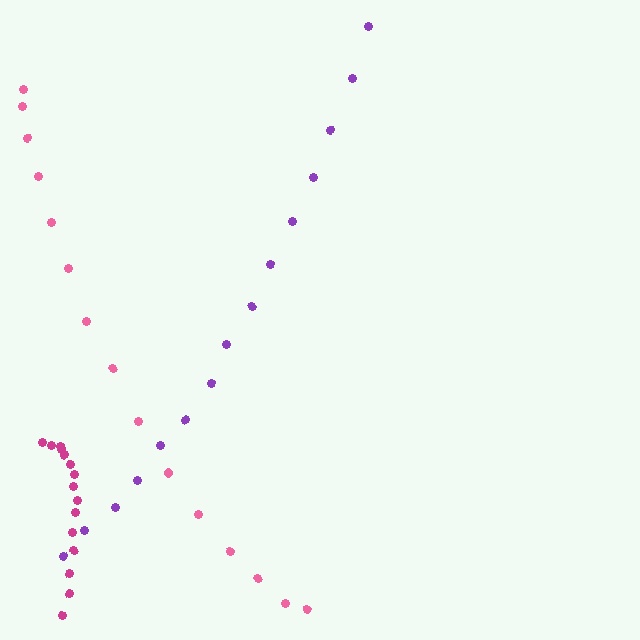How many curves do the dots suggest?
There are 3 distinct paths.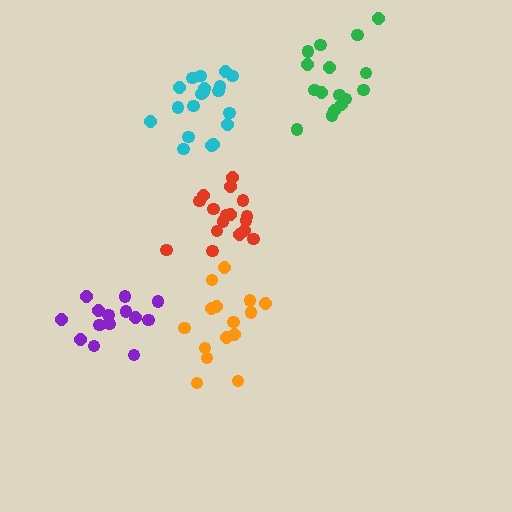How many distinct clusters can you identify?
There are 5 distinct clusters.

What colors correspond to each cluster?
The clusters are colored: purple, orange, red, cyan, green.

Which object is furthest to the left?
The purple cluster is leftmost.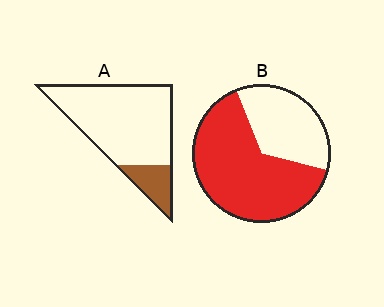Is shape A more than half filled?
No.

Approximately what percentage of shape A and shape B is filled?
A is approximately 20% and B is approximately 65%.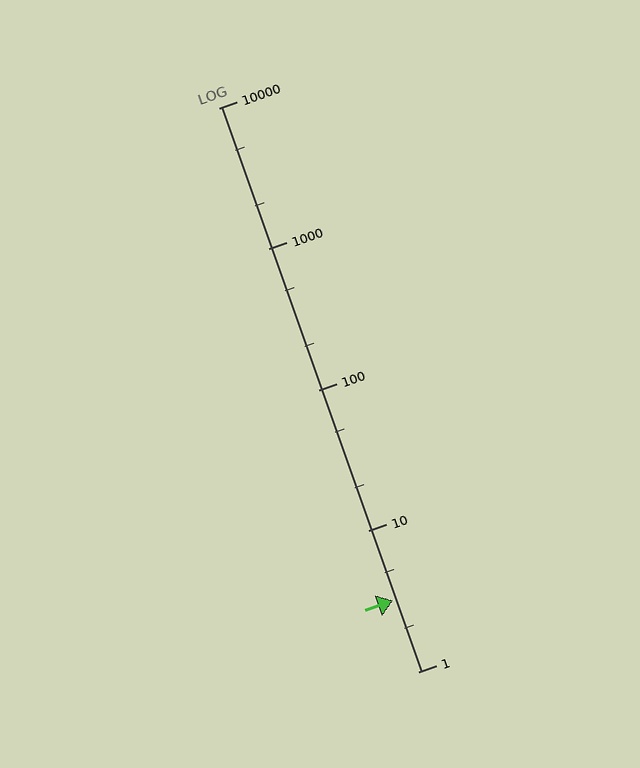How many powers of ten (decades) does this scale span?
The scale spans 4 decades, from 1 to 10000.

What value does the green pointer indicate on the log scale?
The pointer indicates approximately 3.2.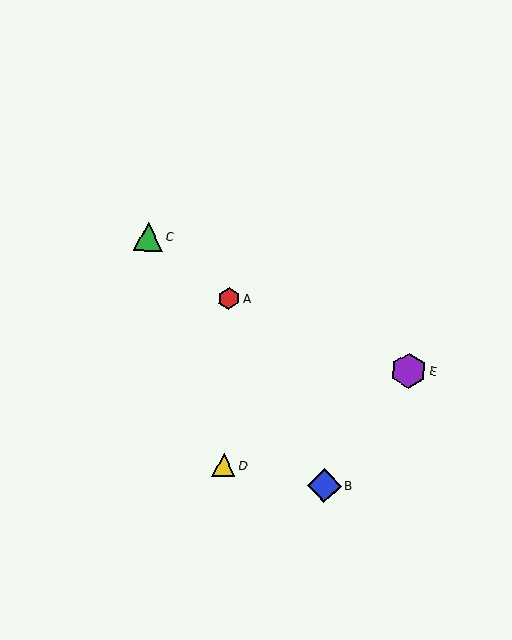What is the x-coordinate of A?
Object A is at x≈229.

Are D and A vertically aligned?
Yes, both are at x≈224.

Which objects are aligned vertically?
Objects A, D are aligned vertically.